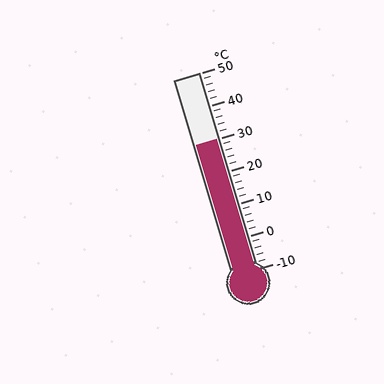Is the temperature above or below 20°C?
The temperature is above 20°C.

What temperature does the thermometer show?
The thermometer shows approximately 30°C.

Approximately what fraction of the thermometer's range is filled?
The thermometer is filled to approximately 65% of its range.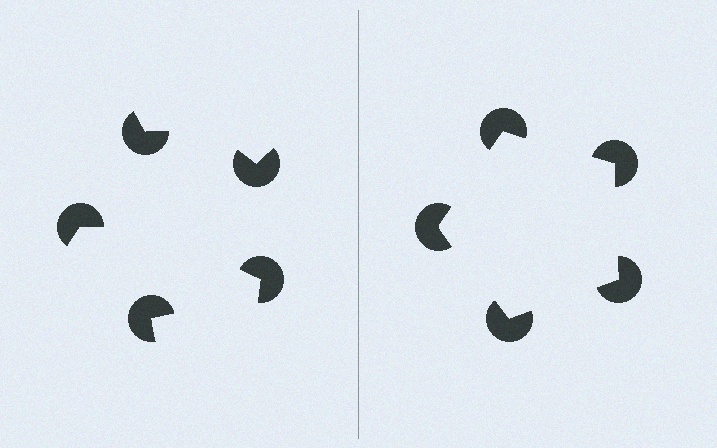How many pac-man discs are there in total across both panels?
10 — 5 on each side.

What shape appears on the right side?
An illusory pentagon.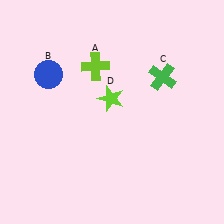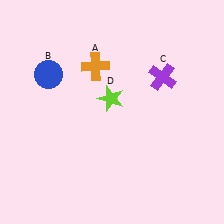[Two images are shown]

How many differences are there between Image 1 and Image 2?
There are 2 differences between the two images.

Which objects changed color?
A changed from lime to orange. C changed from green to purple.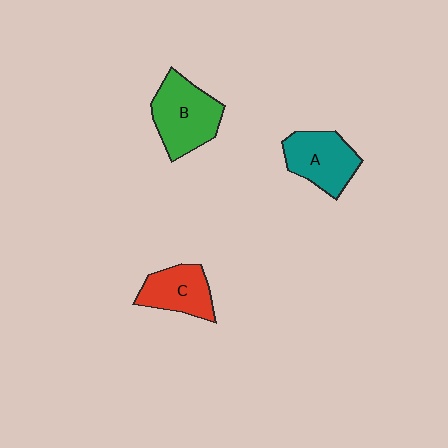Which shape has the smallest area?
Shape C (red).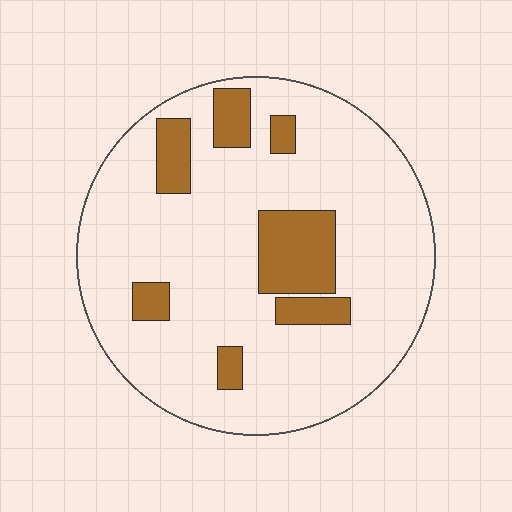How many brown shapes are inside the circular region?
7.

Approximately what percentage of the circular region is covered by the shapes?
Approximately 15%.